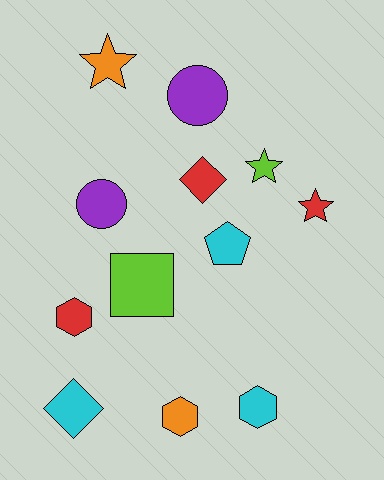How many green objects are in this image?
There are no green objects.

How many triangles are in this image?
There are no triangles.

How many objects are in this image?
There are 12 objects.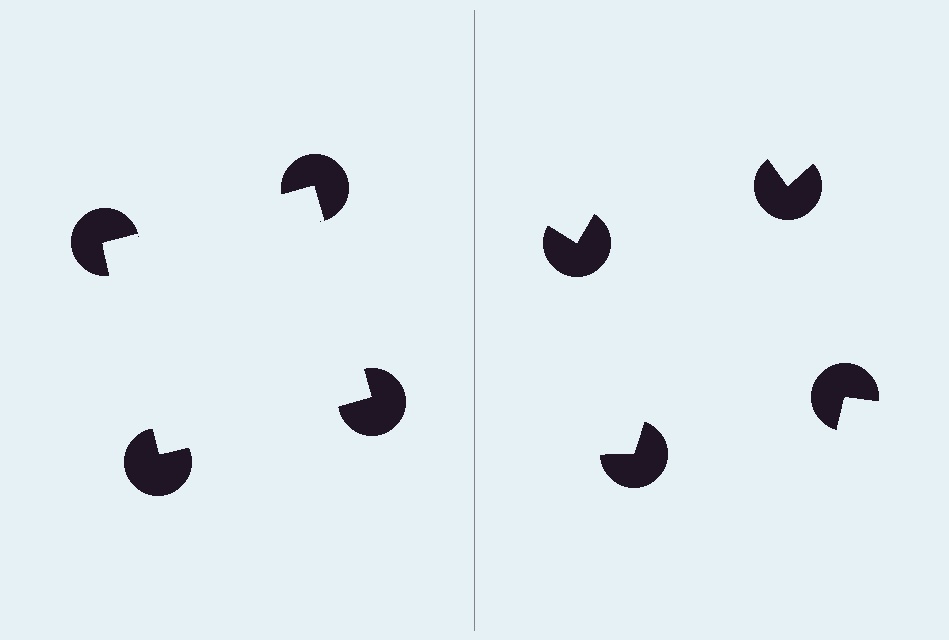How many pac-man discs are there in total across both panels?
8 — 4 on each side.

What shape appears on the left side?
An illusory square.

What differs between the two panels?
The pac-man discs are positioned identically on both sides; only the wedge orientations differ. On the left they align to a square; on the right they are misaligned.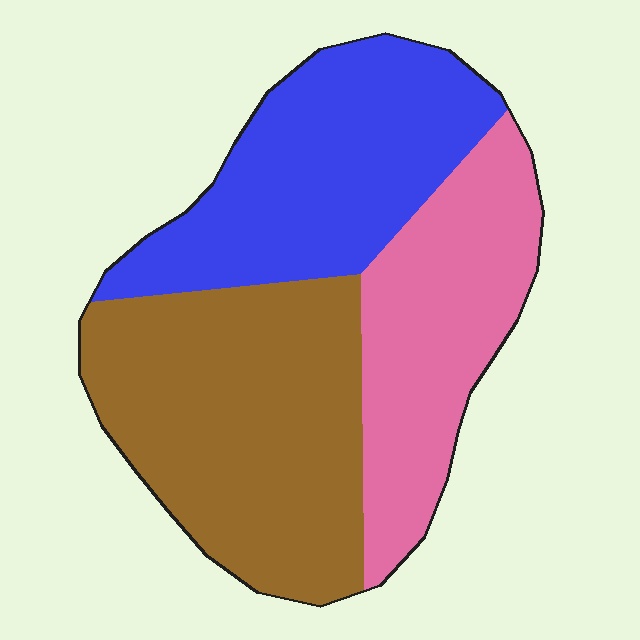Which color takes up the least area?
Pink, at roughly 25%.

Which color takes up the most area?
Brown, at roughly 40%.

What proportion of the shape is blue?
Blue takes up between a sixth and a third of the shape.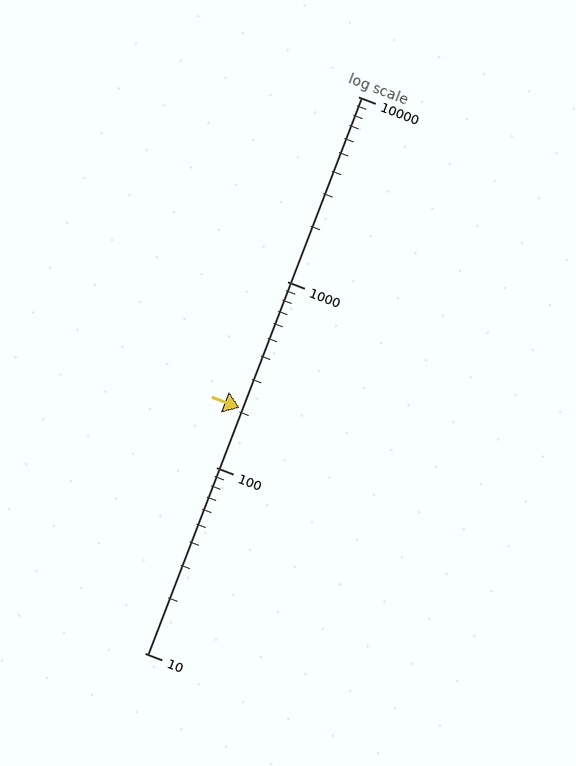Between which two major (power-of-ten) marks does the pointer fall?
The pointer is between 100 and 1000.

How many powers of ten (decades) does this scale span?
The scale spans 3 decades, from 10 to 10000.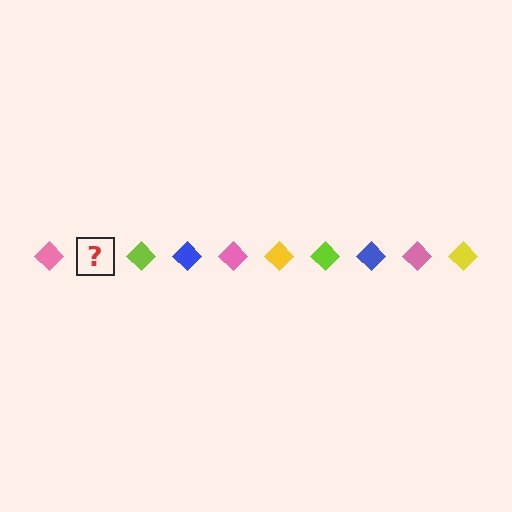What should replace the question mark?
The question mark should be replaced with a yellow diamond.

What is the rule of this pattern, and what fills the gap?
The rule is that the pattern cycles through pink, yellow, lime, blue diamonds. The gap should be filled with a yellow diamond.